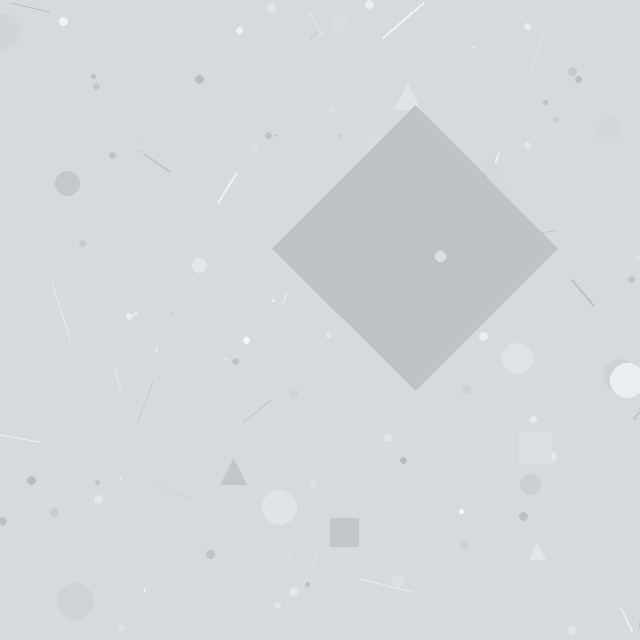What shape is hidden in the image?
A diamond is hidden in the image.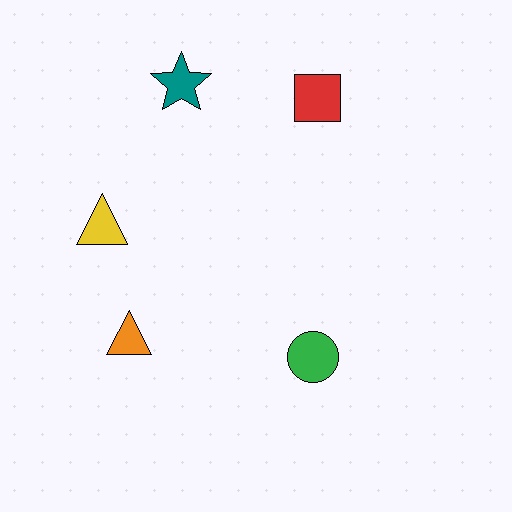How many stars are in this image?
There is 1 star.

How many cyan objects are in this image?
There are no cyan objects.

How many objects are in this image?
There are 5 objects.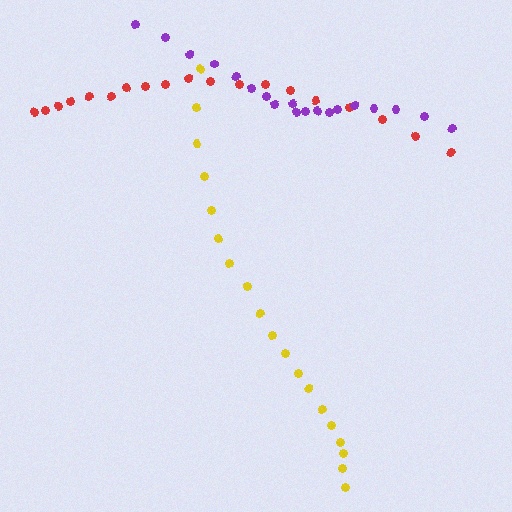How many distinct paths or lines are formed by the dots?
There are 3 distinct paths.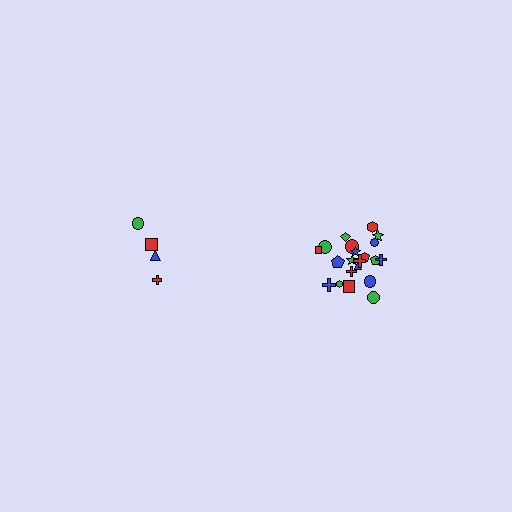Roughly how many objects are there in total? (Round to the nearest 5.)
Roughly 25 objects in total.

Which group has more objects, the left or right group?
The right group.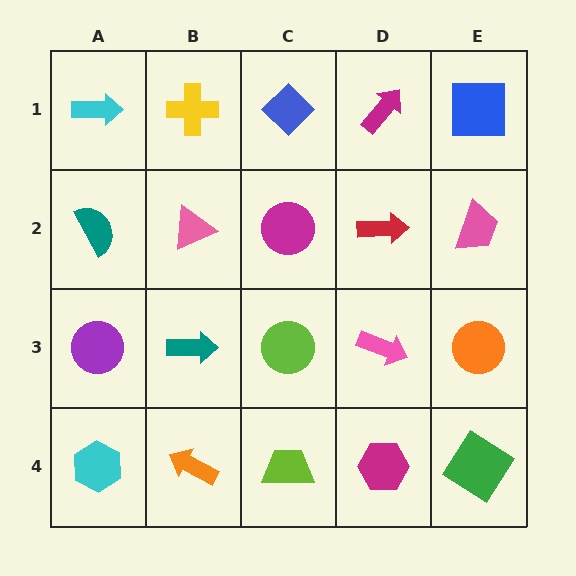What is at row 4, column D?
A magenta hexagon.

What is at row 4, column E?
A green diamond.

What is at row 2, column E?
A pink trapezoid.